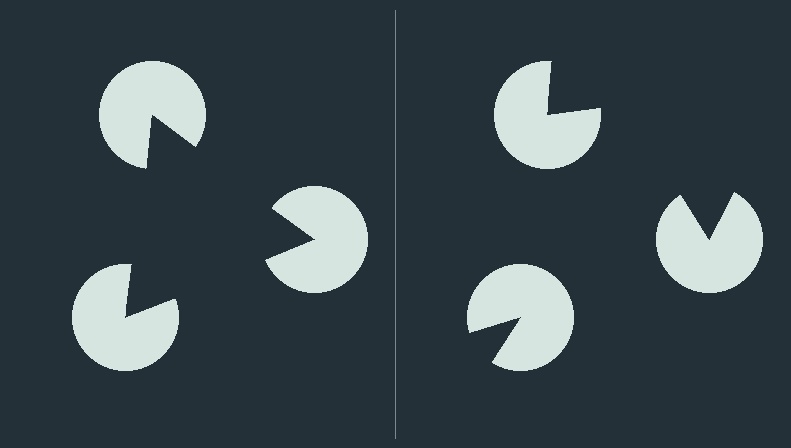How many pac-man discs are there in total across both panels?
6 — 3 on each side.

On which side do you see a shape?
An illusory triangle appears on the left side. On the right side the wedge cuts are rotated, so no coherent shape forms.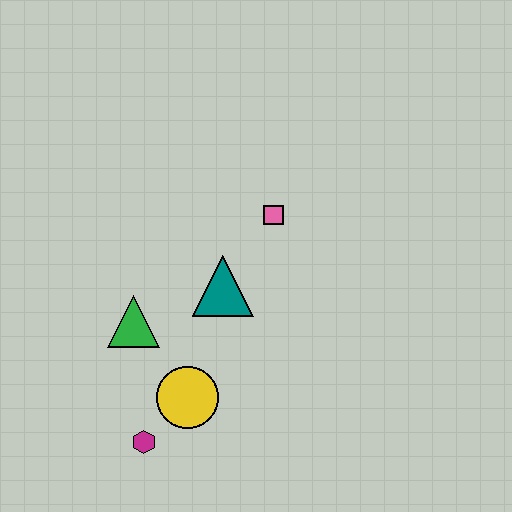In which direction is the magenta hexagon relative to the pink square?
The magenta hexagon is below the pink square.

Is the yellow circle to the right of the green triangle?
Yes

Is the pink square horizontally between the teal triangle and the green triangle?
No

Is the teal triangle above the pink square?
No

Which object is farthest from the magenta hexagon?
The pink square is farthest from the magenta hexagon.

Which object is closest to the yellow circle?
The magenta hexagon is closest to the yellow circle.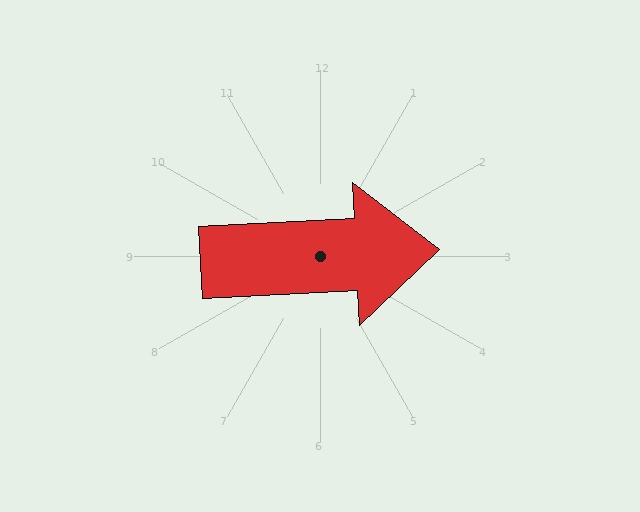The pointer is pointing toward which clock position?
Roughly 3 o'clock.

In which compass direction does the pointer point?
East.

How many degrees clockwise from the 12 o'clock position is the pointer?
Approximately 87 degrees.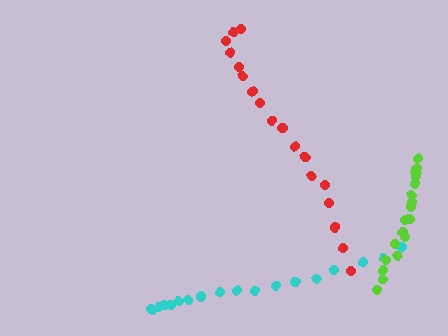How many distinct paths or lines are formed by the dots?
There are 3 distinct paths.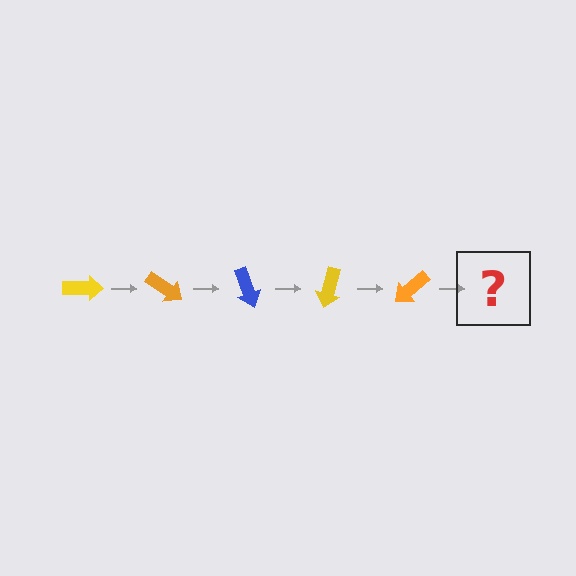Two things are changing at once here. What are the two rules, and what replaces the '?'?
The two rules are that it rotates 35 degrees each step and the color cycles through yellow, orange, and blue. The '?' should be a blue arrow, rotated 175 degrees from the start.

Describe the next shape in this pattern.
It should be a blue arrow, rotated 175 degrees from the start.